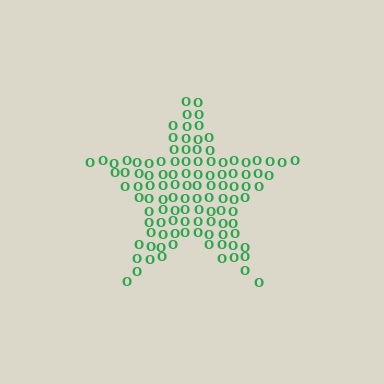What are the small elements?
The small elements are letter O's.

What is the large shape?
The large shape is a star.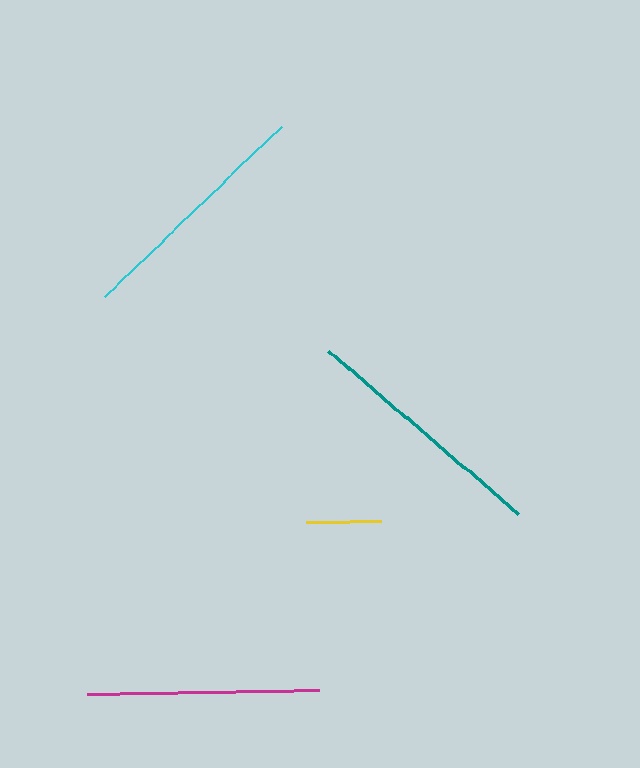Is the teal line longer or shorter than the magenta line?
The teal line is longer than the magenta line.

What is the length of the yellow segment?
The yellow segment is approximately 75 pixels long.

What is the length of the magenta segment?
The magenta segment is approximately 232 pixels long.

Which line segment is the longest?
The teal line is the longest at approximately 250 pixels.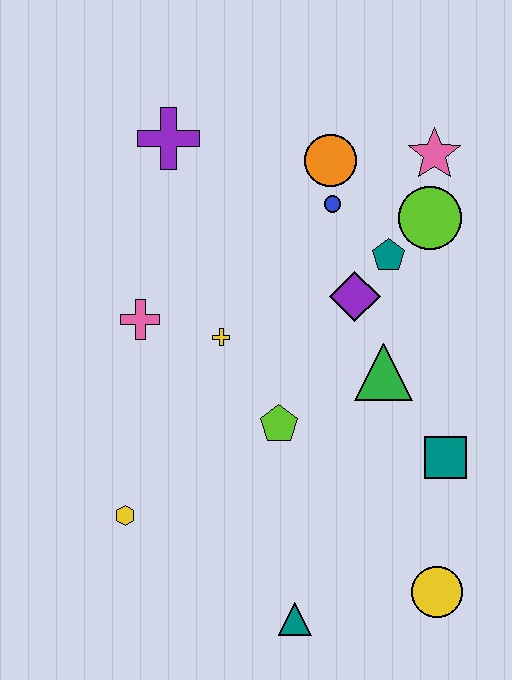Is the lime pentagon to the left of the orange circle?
Yes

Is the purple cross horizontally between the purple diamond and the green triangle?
No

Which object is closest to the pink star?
The lime circle is closest to the pink star.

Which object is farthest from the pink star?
The teal triangle is farthest from the pink star.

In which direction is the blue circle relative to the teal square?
The blue circle is above the teal square.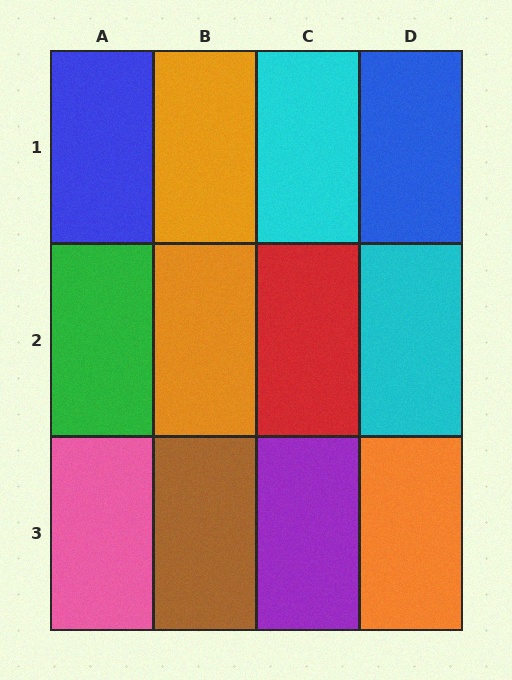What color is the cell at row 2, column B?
Orange.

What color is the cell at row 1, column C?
Cyan.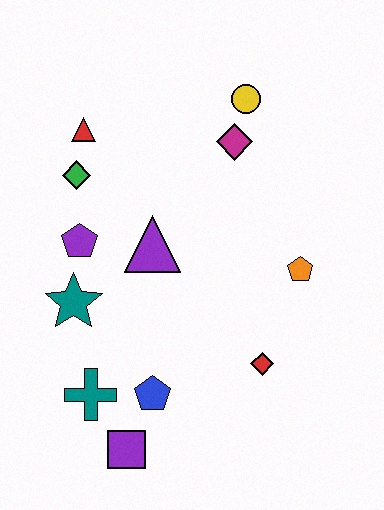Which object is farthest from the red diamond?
The red triangle is farthest from the red diamond.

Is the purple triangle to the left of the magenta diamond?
Yes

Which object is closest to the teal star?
The purple pentagon is closest to the teal star.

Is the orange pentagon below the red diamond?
No